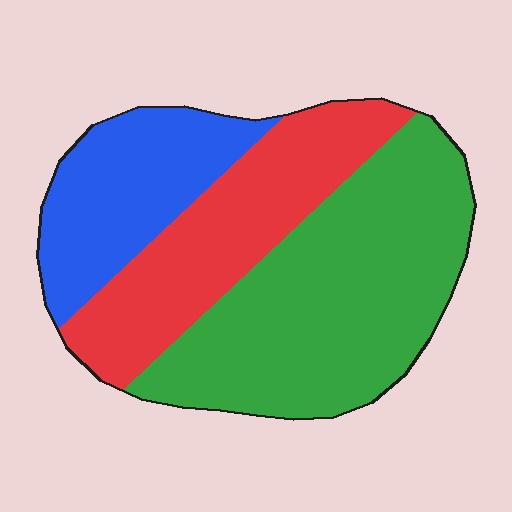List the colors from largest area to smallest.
From largest to smallest: green, red, blue.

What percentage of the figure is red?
Red takes up between a quarter and a half of the figure.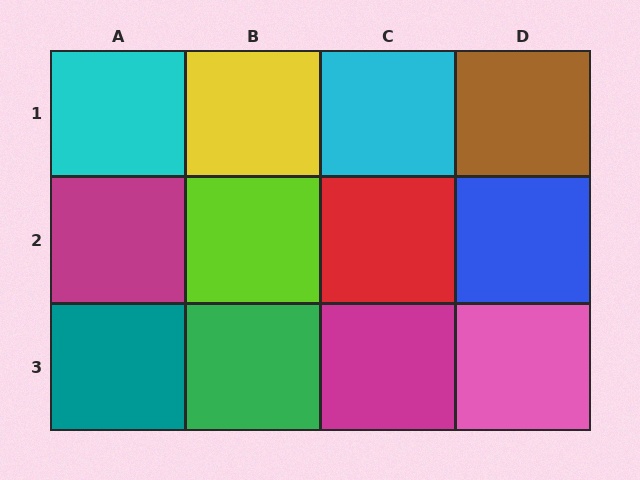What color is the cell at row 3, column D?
Pink.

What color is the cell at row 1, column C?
Cyan.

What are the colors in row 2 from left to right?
Magenta, lime, red, blue.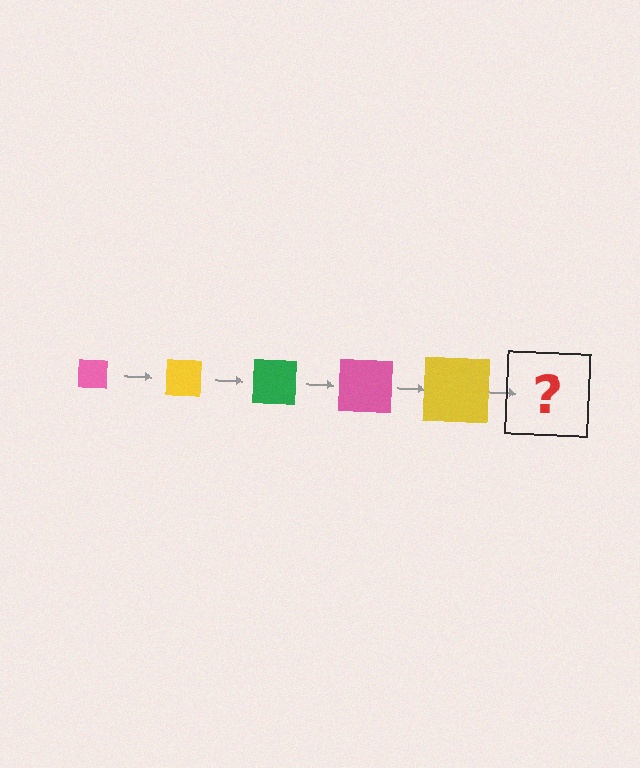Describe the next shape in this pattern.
It should be a green square, larger than the previous one.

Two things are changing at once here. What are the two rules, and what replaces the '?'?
The two rules are that the square grows larger each step and the color cycles through pink, yellow, and green. The '?' should be a green square, larger than the previous one.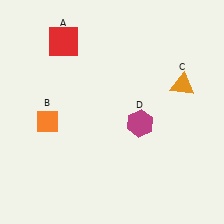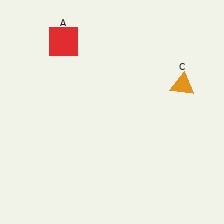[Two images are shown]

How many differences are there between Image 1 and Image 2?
There are 2 differences between the two images.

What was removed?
The orange diamond (B), the magenta hexagon (D) were removed in Image 2.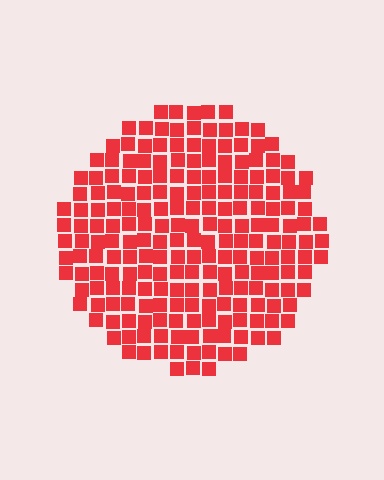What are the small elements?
The small elements are squares.